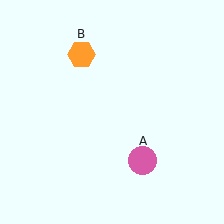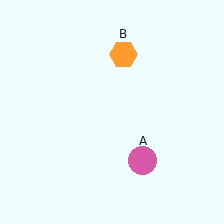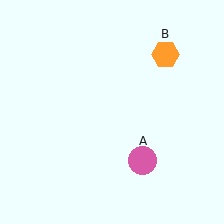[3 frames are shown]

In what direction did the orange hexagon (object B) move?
The orange hexagon (object B) moved right.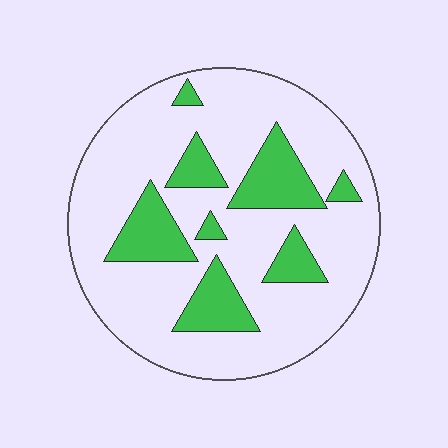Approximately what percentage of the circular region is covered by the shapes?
Approximately 25%.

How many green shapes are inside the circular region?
8.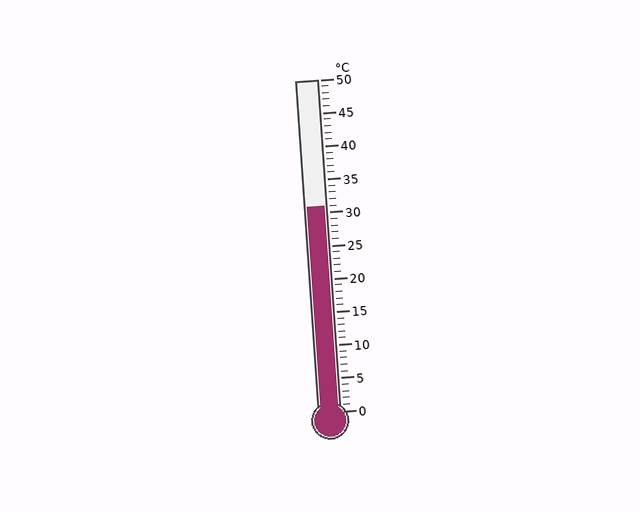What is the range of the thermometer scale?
The thermometer scale ranges from 0°C to 50°C.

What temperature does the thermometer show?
The thermometer shows approximately 31°C.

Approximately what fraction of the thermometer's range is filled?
The thermometer is filled to approximately 60% of its range.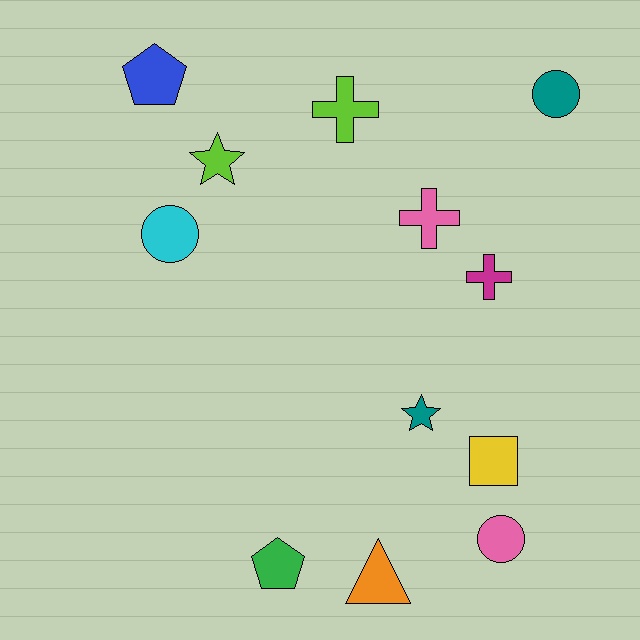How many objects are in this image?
There are 12 objects.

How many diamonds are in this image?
There are no diamonds.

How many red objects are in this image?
There are no red objects.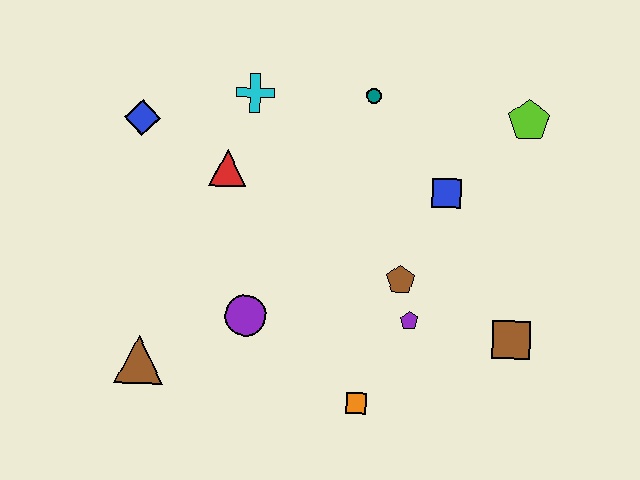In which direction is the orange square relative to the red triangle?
The orange square is below the red triangle.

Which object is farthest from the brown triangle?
The lime pentagon is farthest from the brown triangle.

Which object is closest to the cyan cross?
The red triangle is closest to the cyan cross.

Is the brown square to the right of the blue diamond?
Yes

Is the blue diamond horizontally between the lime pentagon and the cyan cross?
No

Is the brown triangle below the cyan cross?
Yes